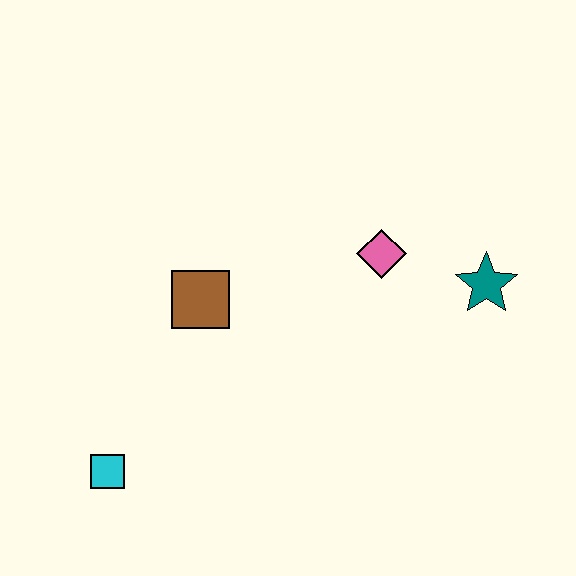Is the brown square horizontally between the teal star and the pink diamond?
No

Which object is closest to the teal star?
The pink diamond is closest to the teal star.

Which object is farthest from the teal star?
The cyan square is farthest from the teal star.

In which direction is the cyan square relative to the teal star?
The cyan square is to the left of the teal star.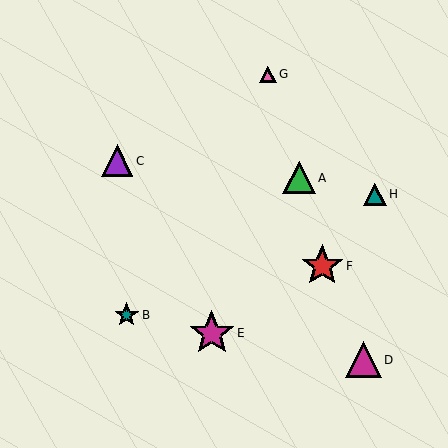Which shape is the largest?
The magenta star (labeled E) is the largest.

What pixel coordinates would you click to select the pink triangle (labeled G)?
Click at (268, 74) to select the pink triangle G.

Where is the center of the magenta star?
The center of the magenta star is at (212, 333).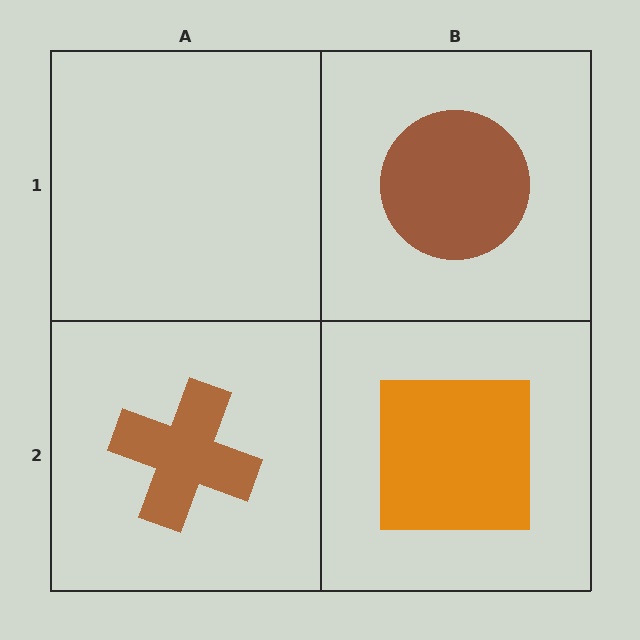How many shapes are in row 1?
1 shape.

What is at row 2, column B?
An orange square.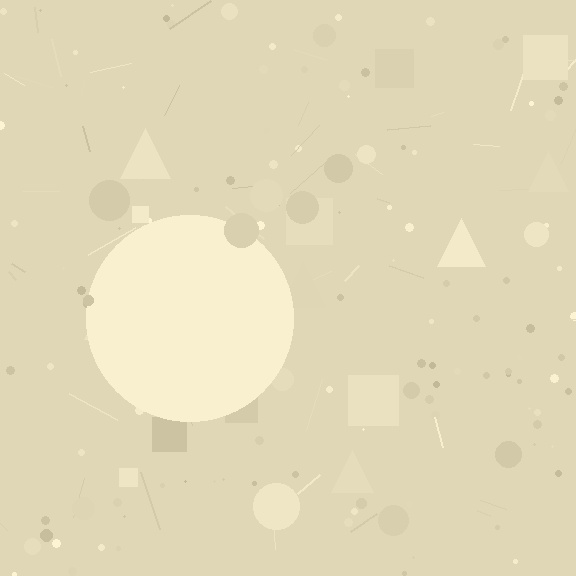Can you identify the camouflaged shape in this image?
The camouflaged shape is a circle.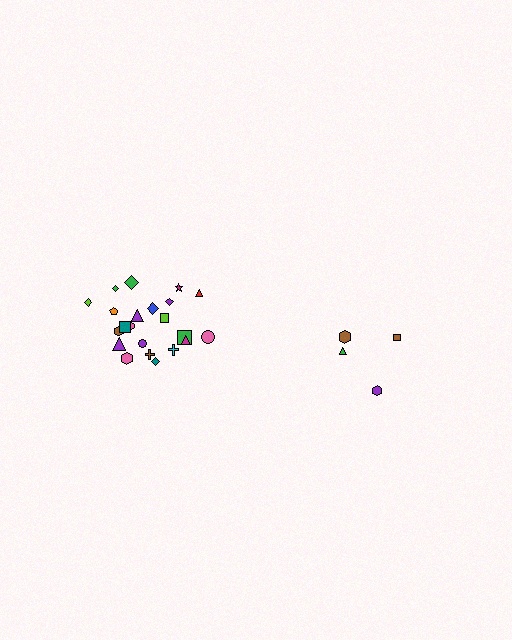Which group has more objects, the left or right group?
The left group.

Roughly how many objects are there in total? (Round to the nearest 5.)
Roughly 25 objects in total.